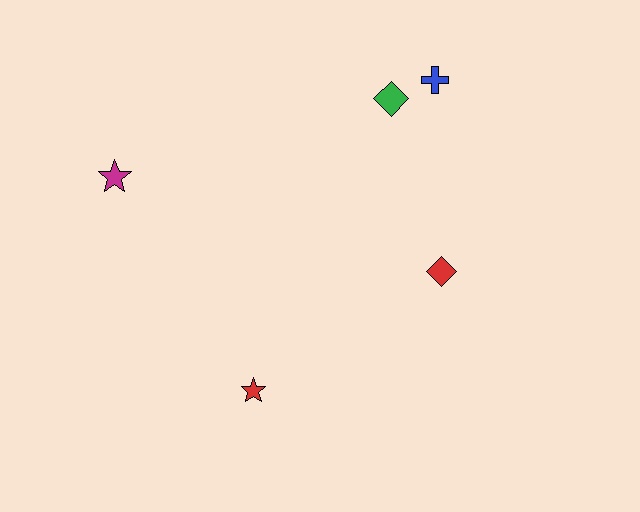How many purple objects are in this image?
There are no purple objects.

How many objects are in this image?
There are 5 objects.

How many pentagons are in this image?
There are no pentagons.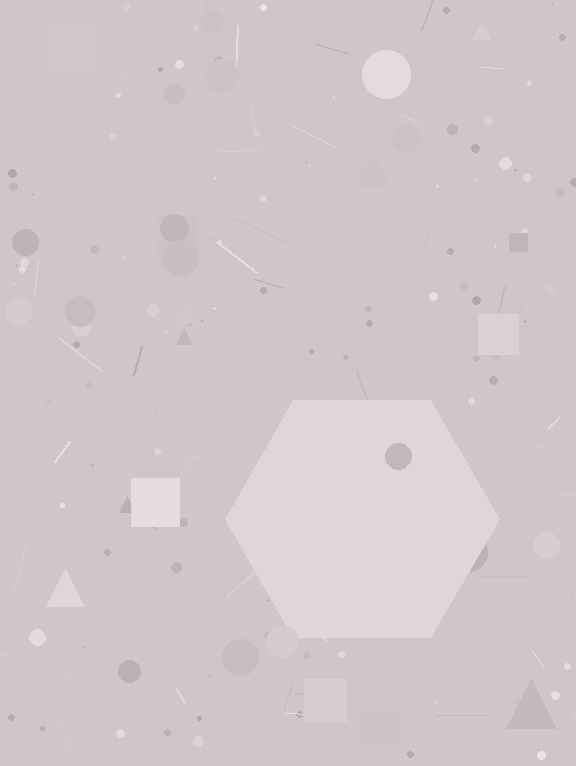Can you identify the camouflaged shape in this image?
The camouflaged shape is a hexagon.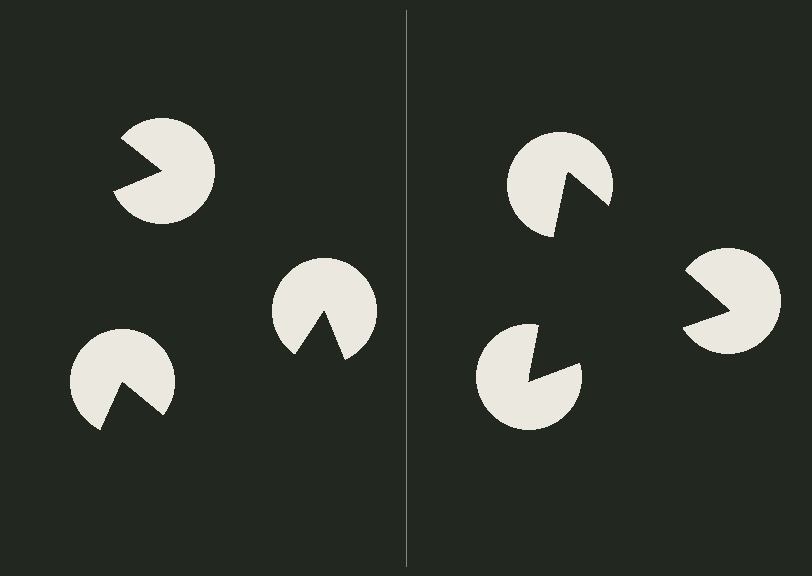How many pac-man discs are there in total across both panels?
6 — 3 on each side.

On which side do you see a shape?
An illusory triangle appears on the right side. On the left side the wedge cuts are rotated, so no coherent shape forms.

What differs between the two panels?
The pac-man discs are positioned identically on both sides; only the wedge orientations differ. On the right they align to a triangle; on the left they are misaligned.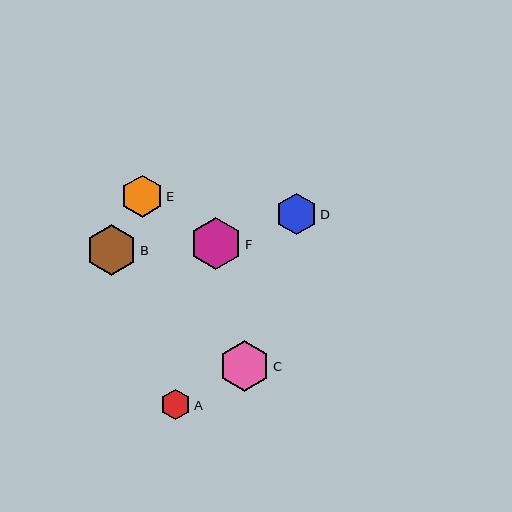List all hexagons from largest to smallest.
From largest to smallest: F, C, B, E, D, A.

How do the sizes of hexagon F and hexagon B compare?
Hexagon F and hexagon B are approximately the same size.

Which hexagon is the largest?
Hexagon F is the largest with a size of approximately 52 pixels.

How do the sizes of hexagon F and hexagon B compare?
Hexagon F and hexagon B are approximately the same size.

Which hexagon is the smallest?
Hexagon A is the smallest with a size of approximately 30 pixels.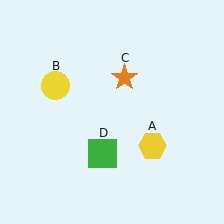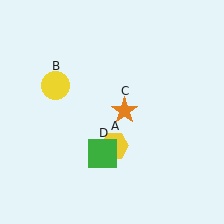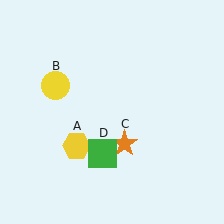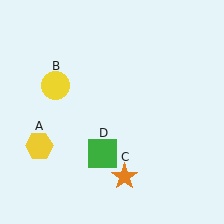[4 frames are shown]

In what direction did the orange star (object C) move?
The orange star (object C) moved down.